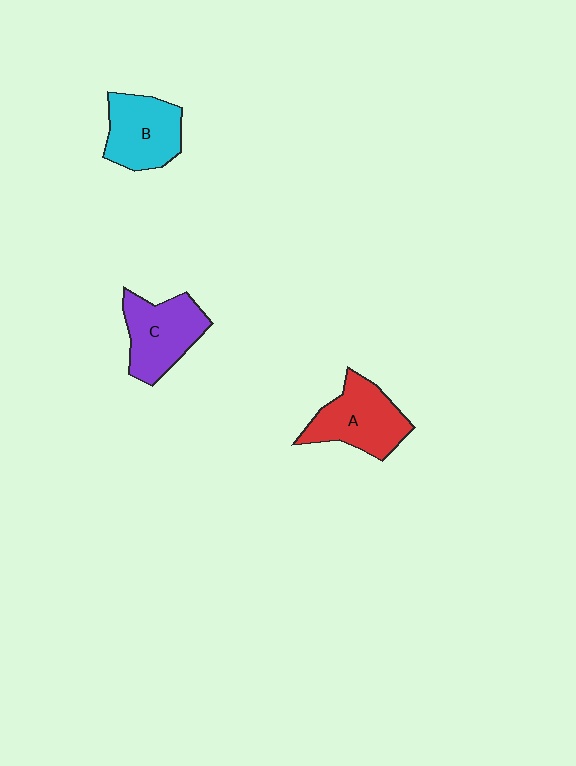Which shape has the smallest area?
Shape B (cyan).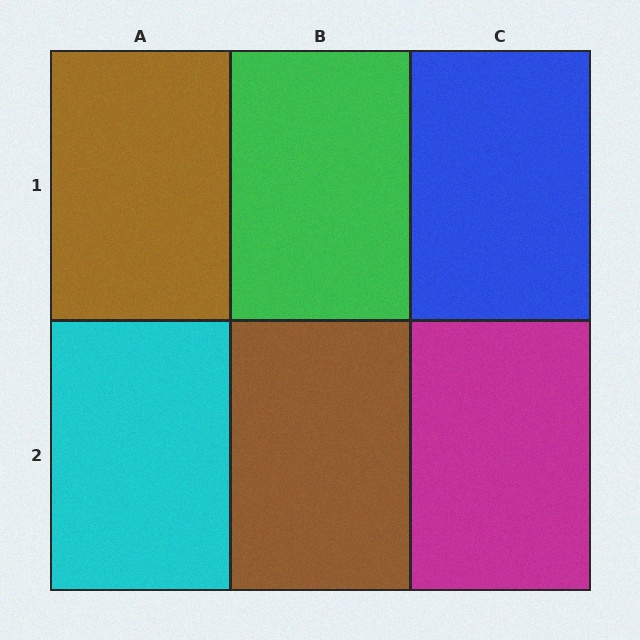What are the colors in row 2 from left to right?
Cyan, brown, magenta.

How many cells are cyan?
1 cell is cyan.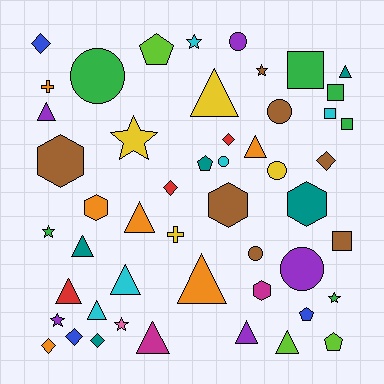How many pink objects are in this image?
There is 1 pink object.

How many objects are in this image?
There are 50 objects.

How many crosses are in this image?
There are 2 crosses.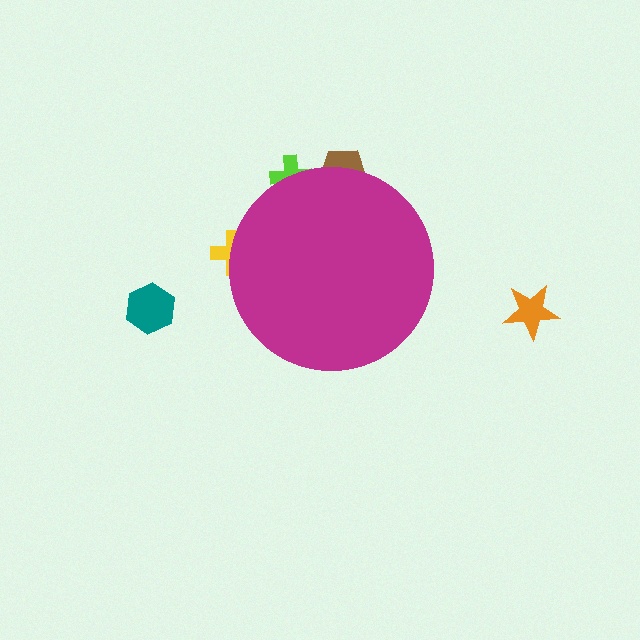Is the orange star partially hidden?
No, the orange star is fully visible.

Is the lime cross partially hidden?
Yes, the lime cross is partially hidden behind the magenta circle.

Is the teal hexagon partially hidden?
No, the teal hexagon is fully visible.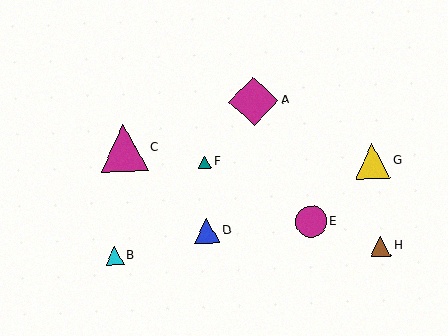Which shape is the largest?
The magenta diamond (labeled A) is the largest.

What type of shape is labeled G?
Shape G is a yellow triangle.